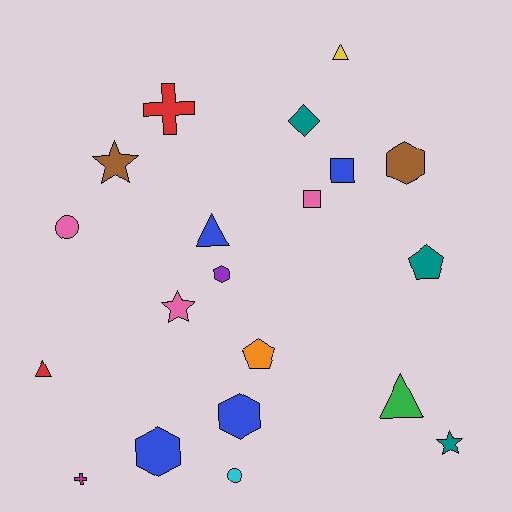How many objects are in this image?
There are 20 objects.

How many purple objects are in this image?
There is 1 purple object.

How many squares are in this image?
There are 2 squares.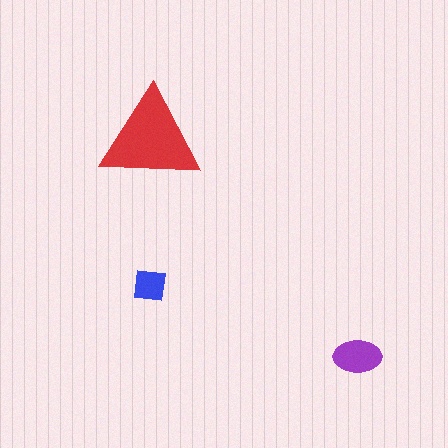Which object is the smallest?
The blue square.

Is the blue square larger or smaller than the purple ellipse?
Smaller.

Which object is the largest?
The red triangle.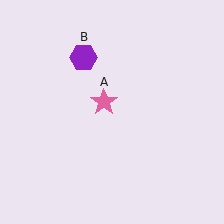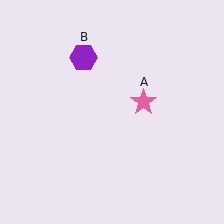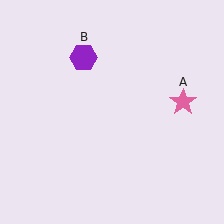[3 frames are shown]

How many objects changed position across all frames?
1 object changed position: pink star (object A).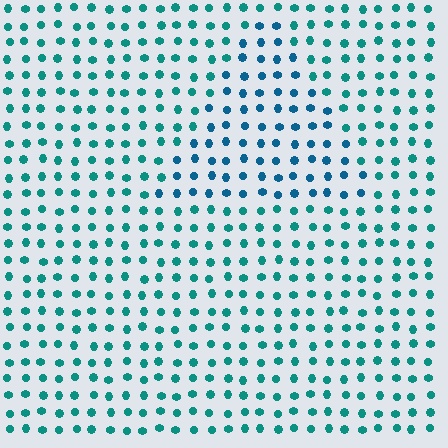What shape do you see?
I see a triangle.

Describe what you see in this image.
The image is filled with small teal elements in a uniform arrangement. A triangle-shaped region is visible where the elements are tinted to a slightly different hue, forming a subtle color boundary.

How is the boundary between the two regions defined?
The boundary is defined purely by a slight shift in hue (about 27 degrees). Spacing, size, and orientation are identical on both sides.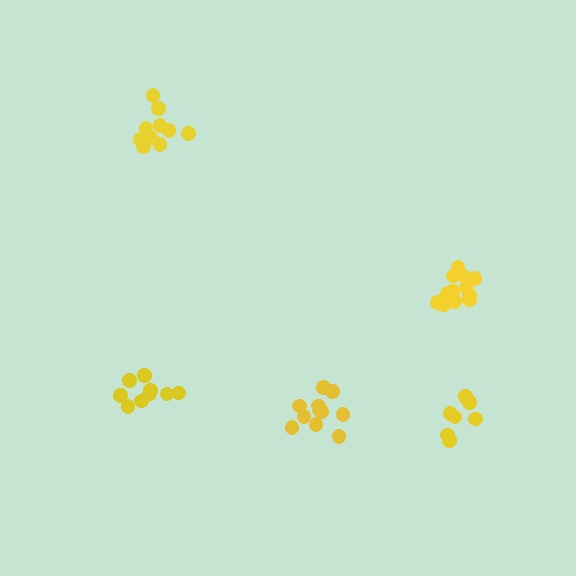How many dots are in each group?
Group 1: 11 dots, Group 2: 13 dots, Group 3: 7 dots, Group 4: 9 dots, Group 5: 10 dots (50 total).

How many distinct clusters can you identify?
There are 5 distinct clusters.